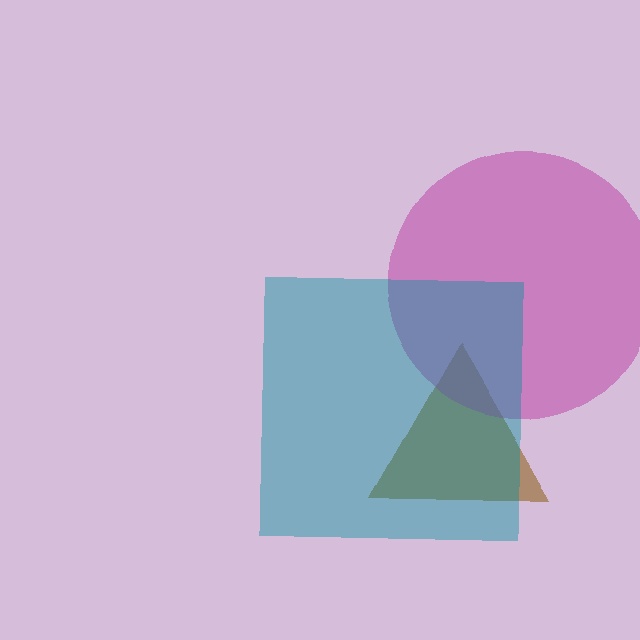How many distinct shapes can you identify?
There are 3 distinct shapes: a brown triangle, a magenta circle, a teal square.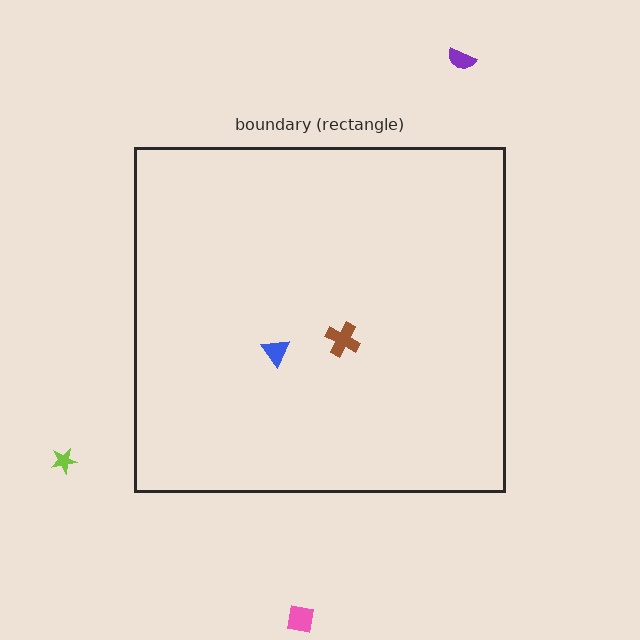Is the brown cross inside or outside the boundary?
Inside.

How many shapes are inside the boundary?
2 inside, 3 outside.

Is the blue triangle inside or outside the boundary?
Inside.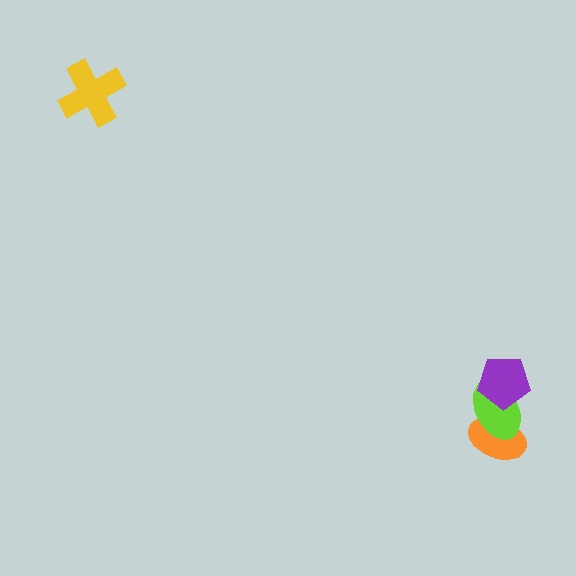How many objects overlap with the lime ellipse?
2 objects overlap with the lime ellipse.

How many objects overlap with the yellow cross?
0 objects overlap with the yellow cross.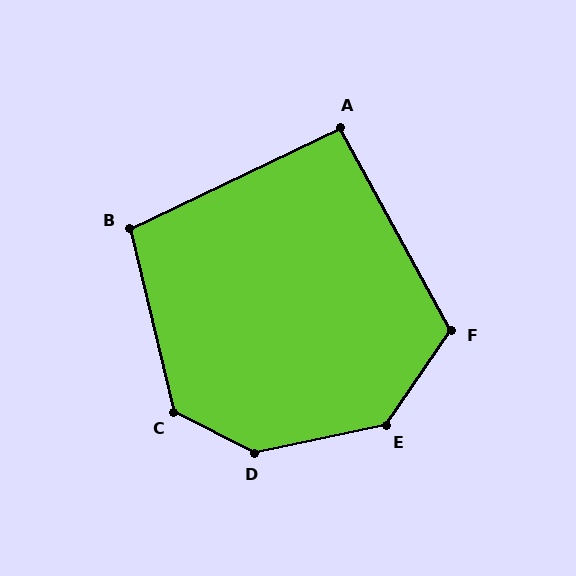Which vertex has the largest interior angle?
D, at approximately 141 degrees.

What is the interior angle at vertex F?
Approximately 117 degrees (obtuse).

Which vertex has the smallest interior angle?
A, at approximately 93 degrees.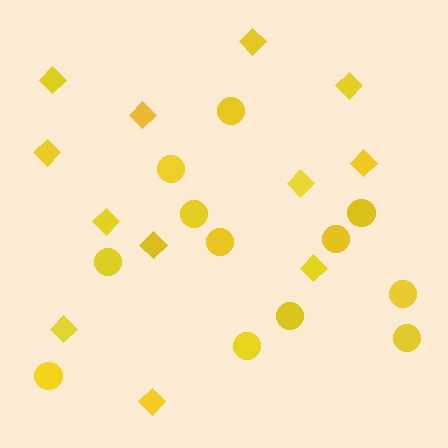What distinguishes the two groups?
There are 2 groups: one group of circles (12) and one group of diamonds (12).